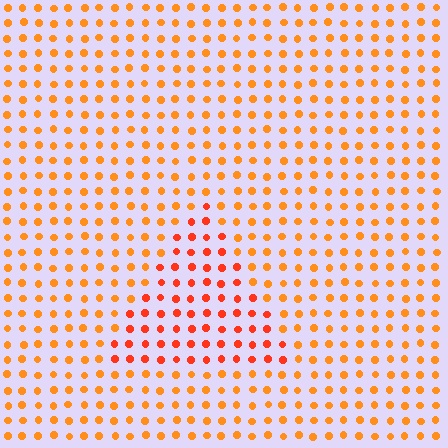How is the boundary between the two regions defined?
The boundary is defined purely by a slight shift in hue (about 24 degrees). Spacing, size, and orientation are identical on both sides.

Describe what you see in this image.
The image is filled with small orange elements in a uniform arrangement. A triangle-shaped region is visible where the elements are tinted to a slightly different hue, forming a subtle color boundary.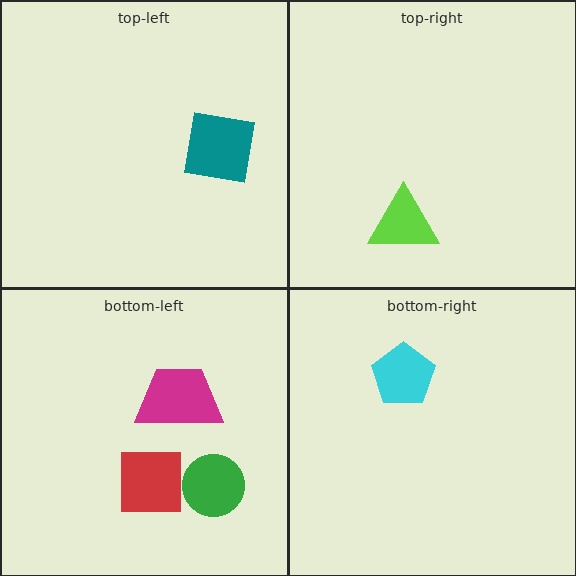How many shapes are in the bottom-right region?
1.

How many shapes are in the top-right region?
1.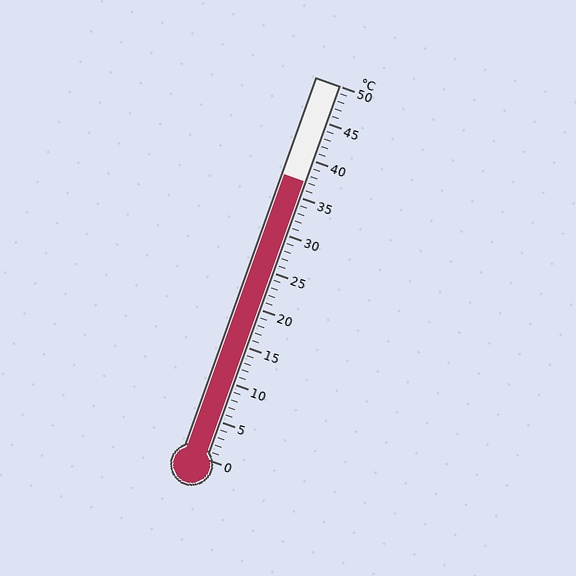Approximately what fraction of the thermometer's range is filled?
The thermometer is filled to approximately 75% of its range.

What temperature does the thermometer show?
The thermometer shows approximately 37°C.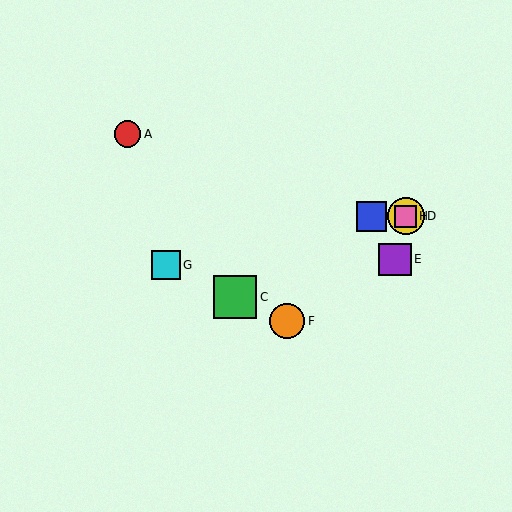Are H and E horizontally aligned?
No, H is at y≈216 and E is at y≈259.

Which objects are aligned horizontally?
Objects B, D, H are aligned horizontally.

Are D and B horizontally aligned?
Yes, both are at y≈216.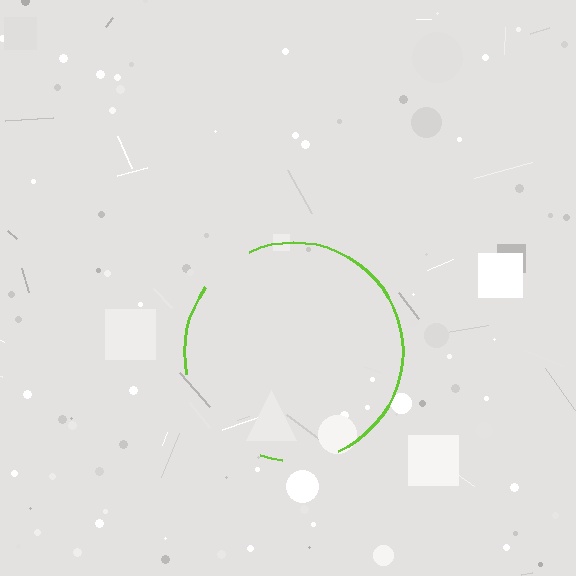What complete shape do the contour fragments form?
The contour fragments form a circle.